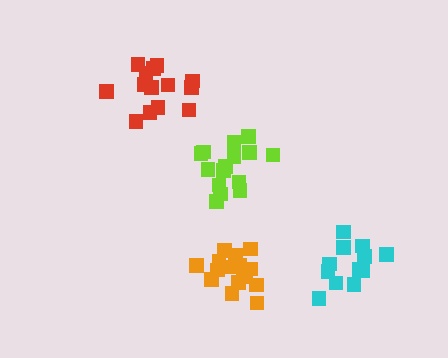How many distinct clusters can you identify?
There are 4 distinct clusters.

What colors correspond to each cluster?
The clusters are colored: cyan, lime, orange, red.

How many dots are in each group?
Group 1: 12 dots, Group 2: 15 dots, Group 3: 17 dots, Group 4: 16 dots (60 total).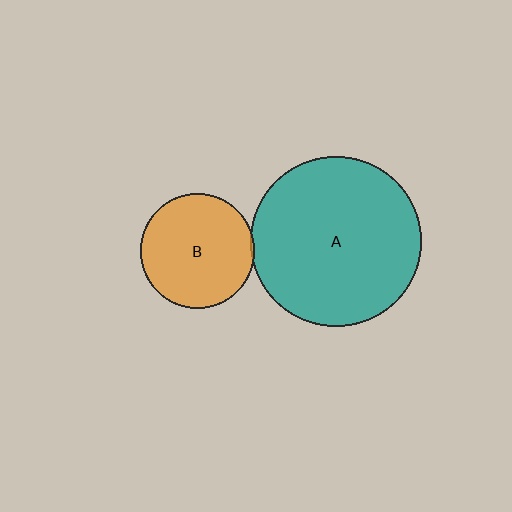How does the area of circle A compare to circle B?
Approximately 2.2 times.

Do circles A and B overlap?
Yes.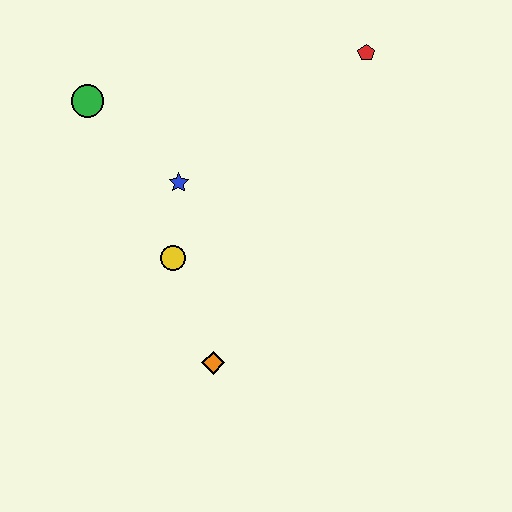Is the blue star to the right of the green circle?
Yes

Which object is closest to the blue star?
The yellow circle is closest to the blue star.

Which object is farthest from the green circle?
The orange diamond is farthest from the green circle.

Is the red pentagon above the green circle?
Yes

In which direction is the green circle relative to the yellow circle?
The green circle is above the yellow circle.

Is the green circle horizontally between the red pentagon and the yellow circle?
No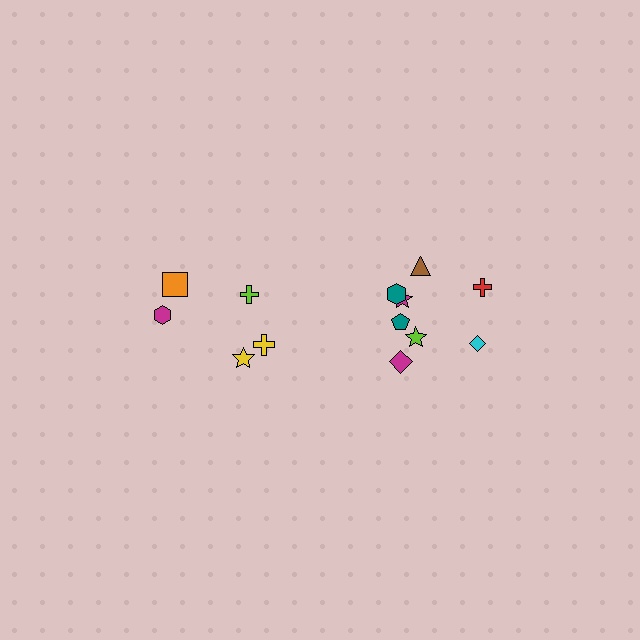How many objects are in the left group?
There are 5 objects.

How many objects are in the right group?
There are 8 objects.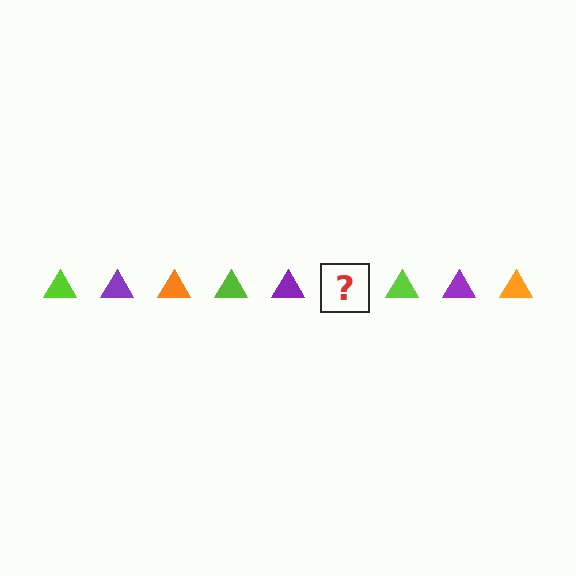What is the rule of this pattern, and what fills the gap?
The rule is that the pattern cycles through lime, purple, orange triangles. The gap should be filled with an orange triangle.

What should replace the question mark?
The question mark should be replaced with an orange triangle.